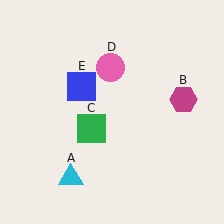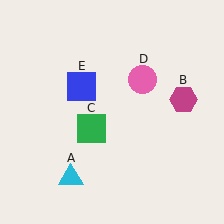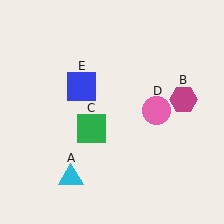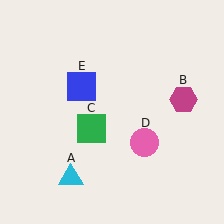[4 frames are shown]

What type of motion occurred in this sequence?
The pink circle (object D) rotated clockwise around the center of the scene.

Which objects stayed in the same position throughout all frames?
Cyan triangle (object A) and magenta hexagon (object B) and green square (object C) and blue square (object E) remained stationary.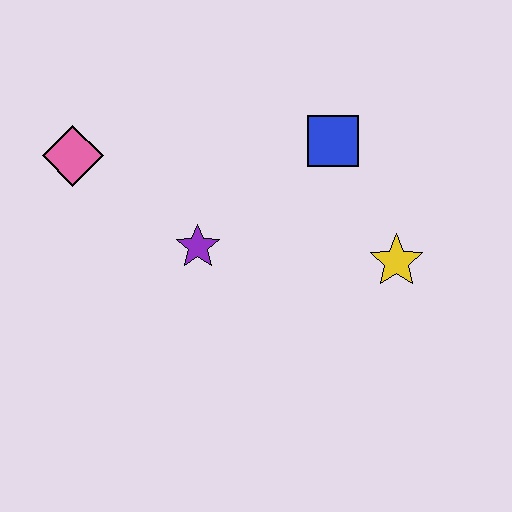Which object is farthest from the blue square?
The pink diamond is farthest from the blue square.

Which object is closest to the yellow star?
The blue square is closest to the yellow star.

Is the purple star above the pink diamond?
No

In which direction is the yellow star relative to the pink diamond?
The yellow star is to the right of the pink diamond.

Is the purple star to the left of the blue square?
Yes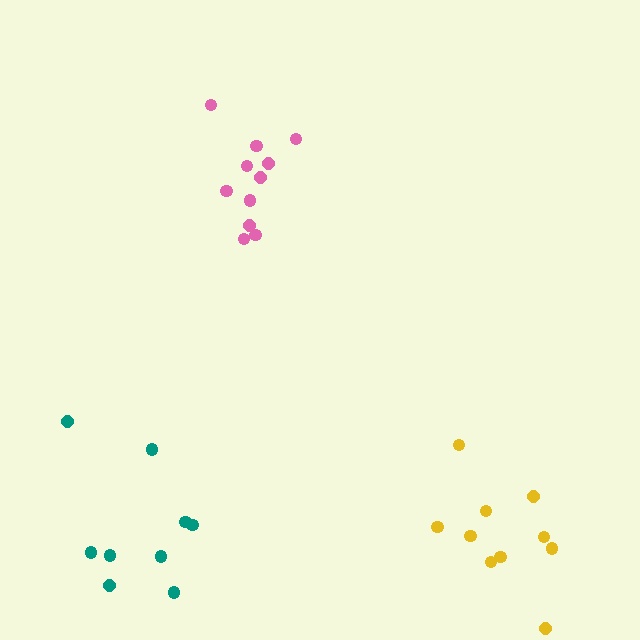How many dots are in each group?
Group 1: 11 dots, Group 2: 10 dots, Group 3: 9 dots (30 total).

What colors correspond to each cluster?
The clusters are colored: pink, yellow, teal.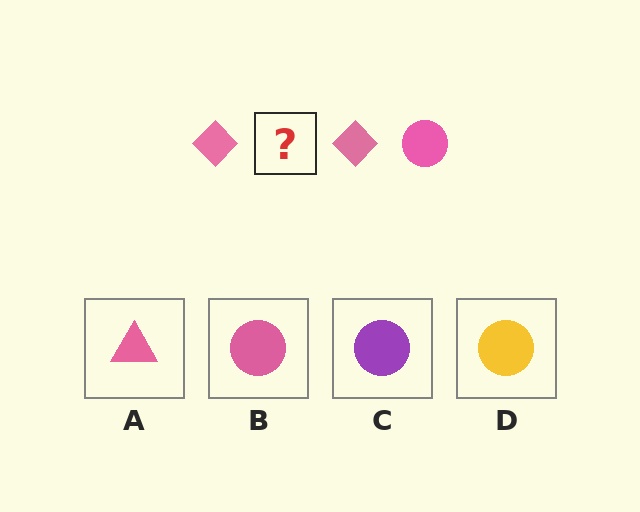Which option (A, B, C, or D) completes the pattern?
B.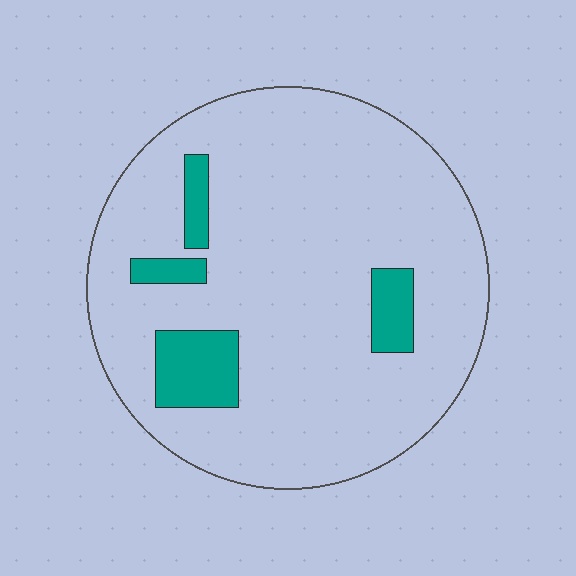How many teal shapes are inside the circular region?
4.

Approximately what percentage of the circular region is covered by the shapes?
Approximately 10%.